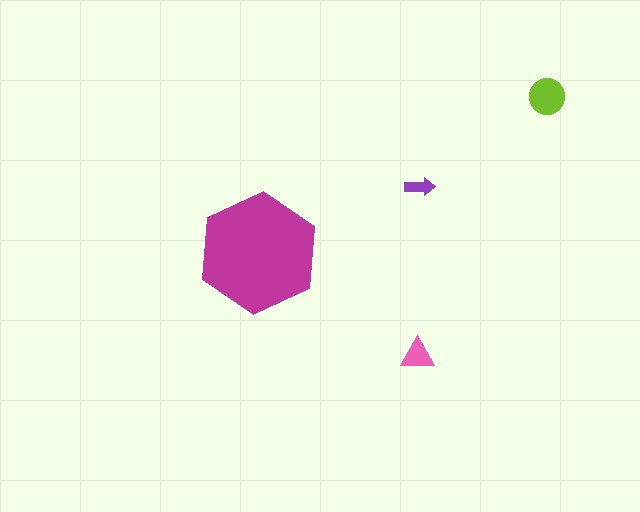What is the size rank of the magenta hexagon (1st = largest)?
1st.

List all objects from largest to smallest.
The magenta hexagon, the lime circle, the pink triangle, the purple arrow.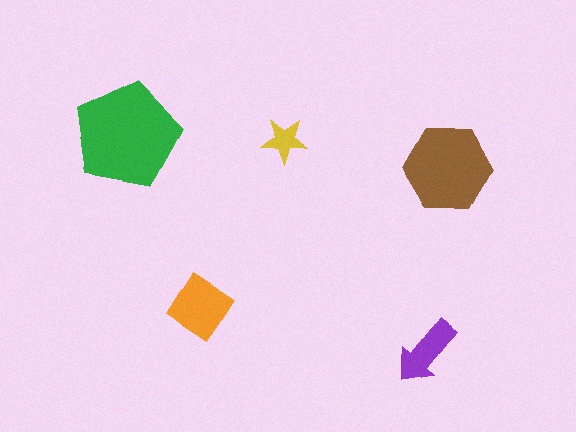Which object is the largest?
The green pentagon.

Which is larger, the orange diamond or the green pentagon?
The green pentagon.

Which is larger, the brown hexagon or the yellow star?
The brown hexagon.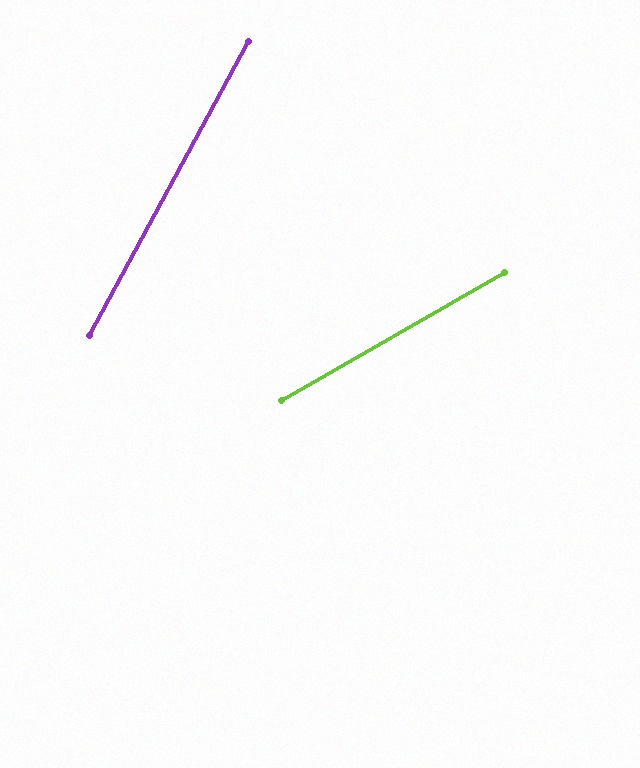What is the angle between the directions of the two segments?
Approximately 32 degrees.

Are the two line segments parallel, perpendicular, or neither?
Neither parallel nor perpendicular — they differ by about 32°.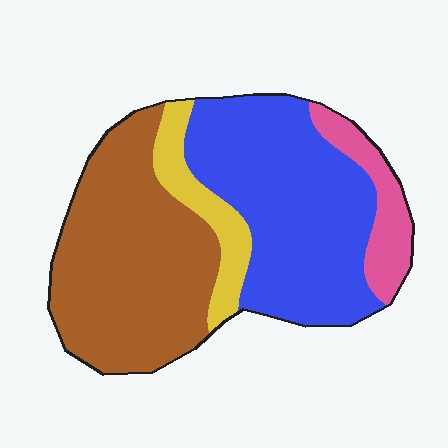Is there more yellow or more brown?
Brown.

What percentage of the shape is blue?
Blue covers about 40% of the shape.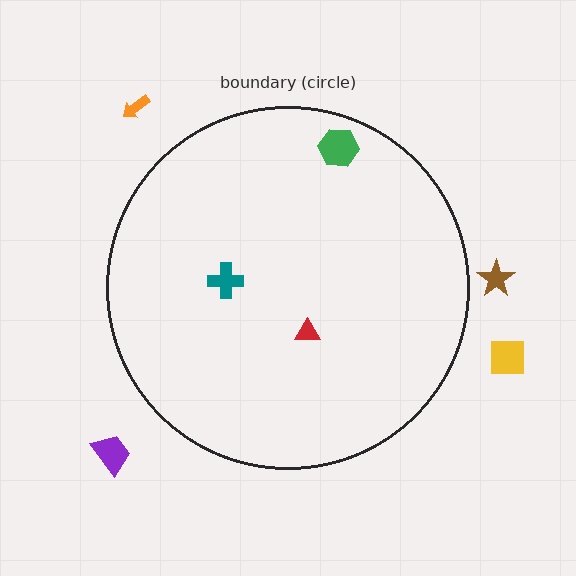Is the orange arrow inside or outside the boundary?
Outside.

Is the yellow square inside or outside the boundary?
Outside.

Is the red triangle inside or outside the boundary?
Inside.